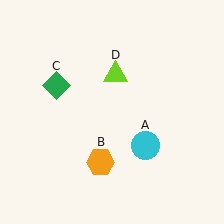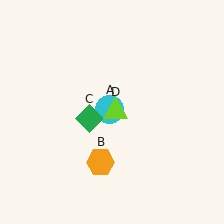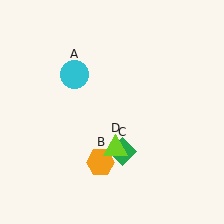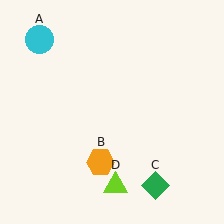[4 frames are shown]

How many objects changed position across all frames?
3 objects changed position: cyan circle (object A), green diamond (object C), lime triangle (object D).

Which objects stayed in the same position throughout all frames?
Orange hexagon (object B) remained stationary.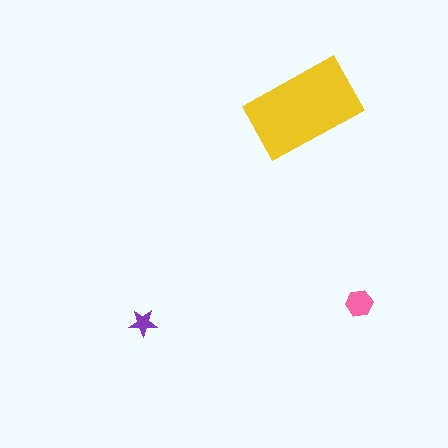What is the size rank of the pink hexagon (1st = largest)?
2nd.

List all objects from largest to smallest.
The yellow rectangle, the pink hexagon, the purple star.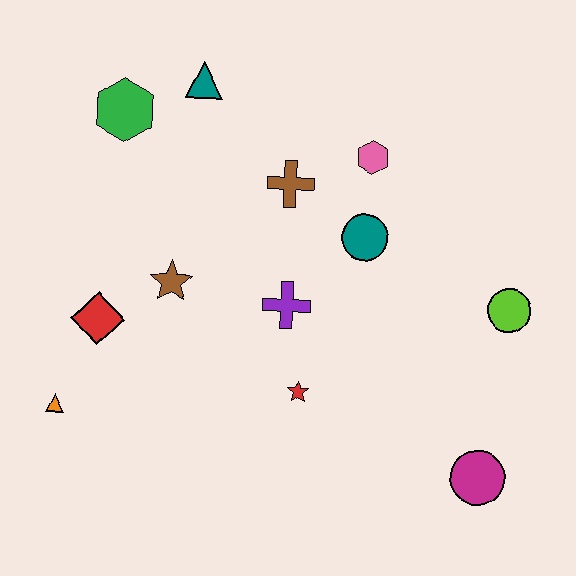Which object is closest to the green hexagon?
The teal triangle is closest to the green hexagon.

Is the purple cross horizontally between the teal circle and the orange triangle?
Yes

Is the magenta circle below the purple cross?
Yes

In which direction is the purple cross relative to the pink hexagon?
The purple cross is below the pink hexagon.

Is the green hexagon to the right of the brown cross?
No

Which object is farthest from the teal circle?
The orange triangle is farthest from the teal circle.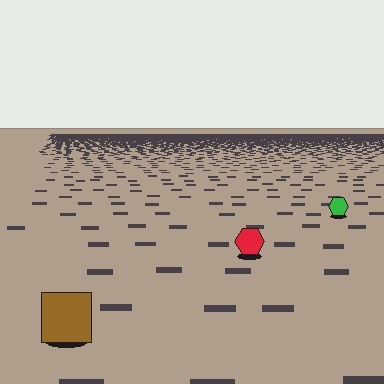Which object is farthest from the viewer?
The green hexagon is farthest from the viewer. It appears smaller and the ground texture around it is denser.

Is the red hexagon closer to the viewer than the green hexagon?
Yes. The red hexagon is closer — you can tell from the texture gradient: the ground texture is coarser near it.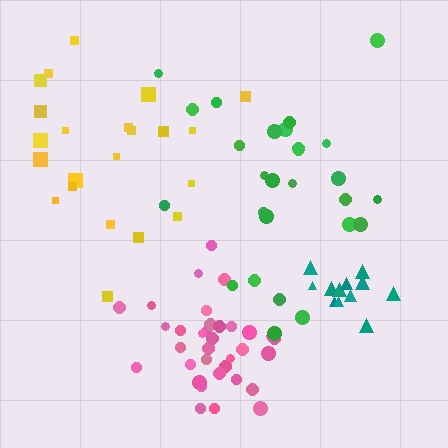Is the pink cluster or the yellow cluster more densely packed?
Pink.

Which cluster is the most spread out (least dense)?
Yellow.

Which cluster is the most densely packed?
Pink.